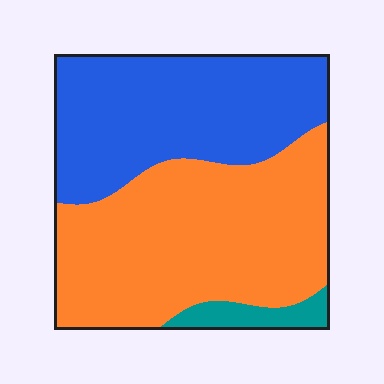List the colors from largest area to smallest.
From largest to smallest: orange, blue, teal.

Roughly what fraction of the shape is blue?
Blue covers roughly 40% of the shape.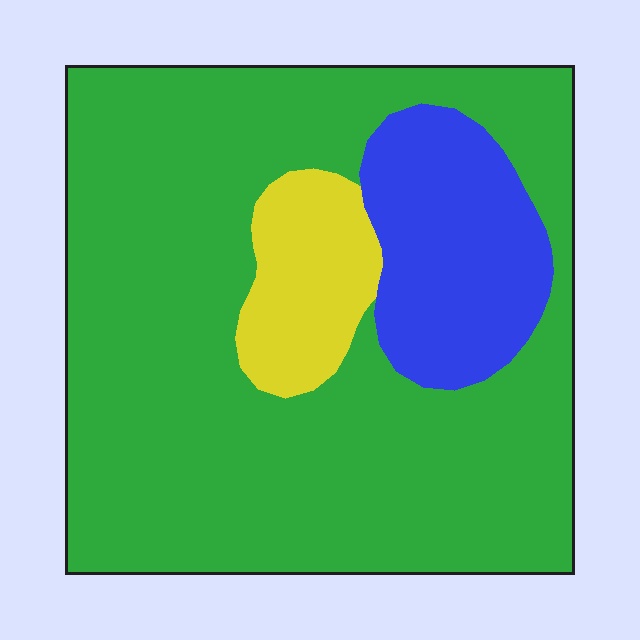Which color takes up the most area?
Green, at roughly 75%.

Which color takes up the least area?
Yellow, at roughly 10%.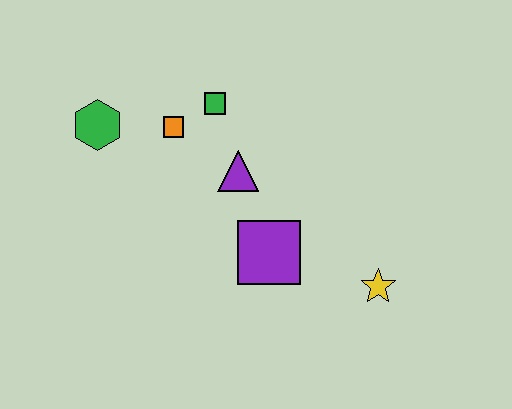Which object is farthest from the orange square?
The yellow star is farthest from the orange square.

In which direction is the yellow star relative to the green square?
The yellow star is below the green square.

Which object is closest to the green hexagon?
The orange square is closest to the green hexagon.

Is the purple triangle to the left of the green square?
No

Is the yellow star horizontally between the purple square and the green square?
No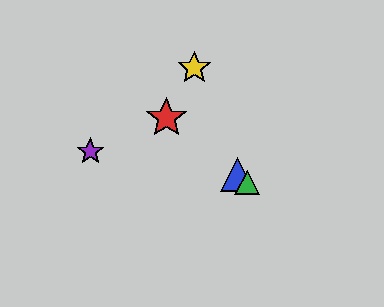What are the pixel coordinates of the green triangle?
The green triangle is at (247, 182).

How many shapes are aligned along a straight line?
3 shapes (the red star, the blue triangle, the green triangle) are aligned along a straight line.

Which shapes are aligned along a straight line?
The red star, the blue triangle, the green triangle are aligned along a straight line.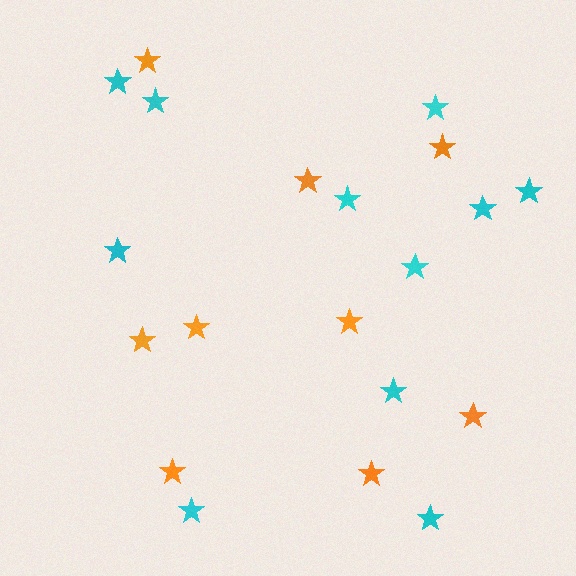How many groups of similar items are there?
There are 2 groups: one group of cyan stars (11) and one group of orange stars (9).